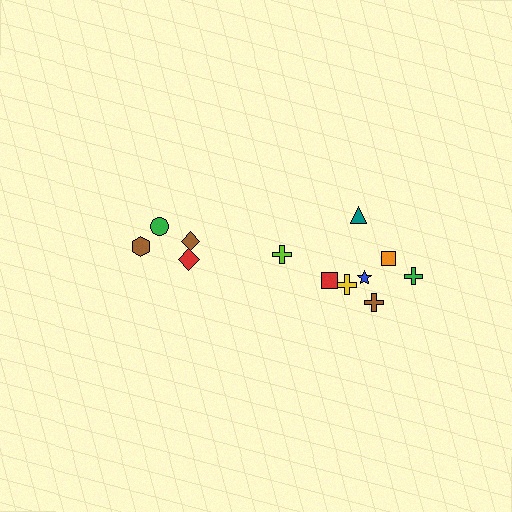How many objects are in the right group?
There are 8 objects.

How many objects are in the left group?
There are 4 objects.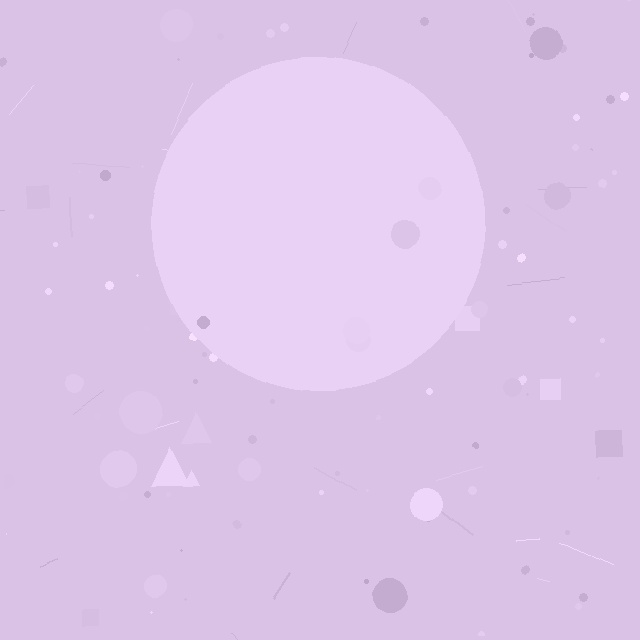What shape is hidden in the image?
A circle is hidden in the image.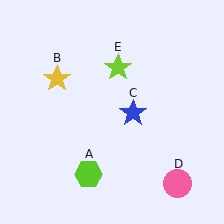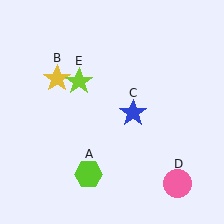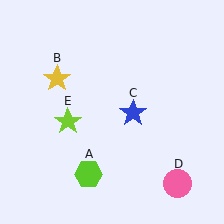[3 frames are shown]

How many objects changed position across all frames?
1 object changed position: lime star (object E).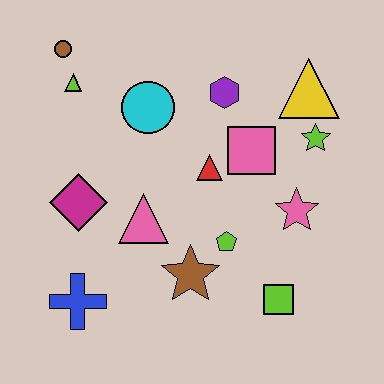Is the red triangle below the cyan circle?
Yes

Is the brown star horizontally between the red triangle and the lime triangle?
Yes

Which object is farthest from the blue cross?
The yellow triangle is farthest from the blue cross.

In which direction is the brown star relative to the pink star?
The brown star is to the left of the pink star.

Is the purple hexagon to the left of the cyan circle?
No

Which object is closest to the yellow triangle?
The lime star is closest to the yellow triangle.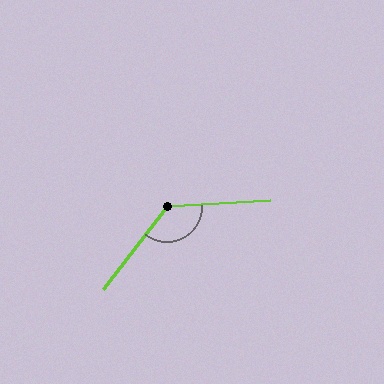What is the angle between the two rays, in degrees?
Approximately 131 degrees.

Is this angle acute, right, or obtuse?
It is obtuse.